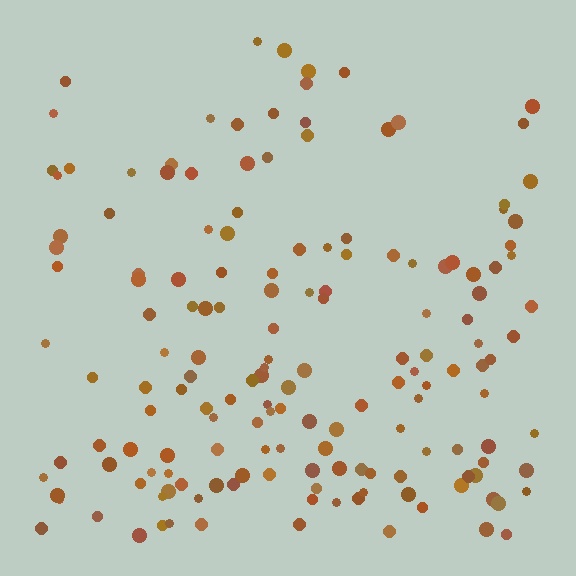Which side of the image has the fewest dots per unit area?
The top.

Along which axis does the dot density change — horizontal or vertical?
Vertical.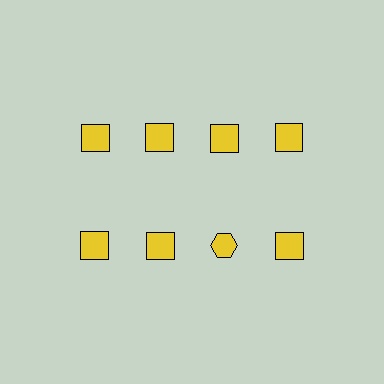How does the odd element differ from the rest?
It has a different shape: hexagon instead of square.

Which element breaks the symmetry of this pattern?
The yellow hexagon in the second row, center column breaks the symmetry. All other shapes are yellow squares.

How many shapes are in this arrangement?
There are 8 shapes arranged in a grid pattern.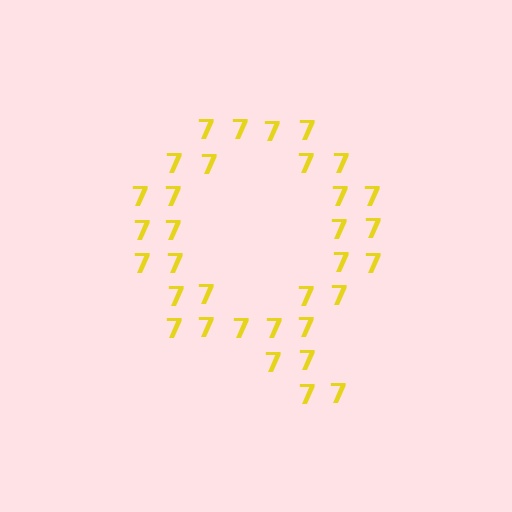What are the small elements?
The small elements are digit 7's.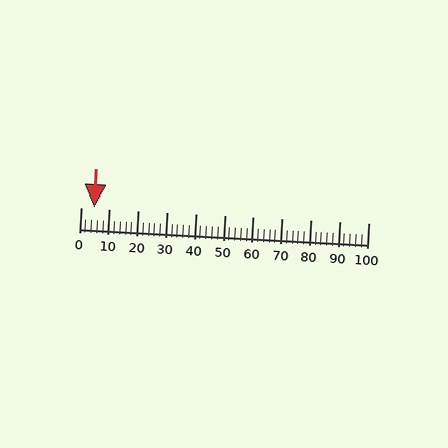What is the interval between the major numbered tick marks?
The major tick marks are spaced 10 units apart.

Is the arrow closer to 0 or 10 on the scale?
The arrow is closer to 0.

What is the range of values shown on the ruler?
The ruler shows values from 0 to 100.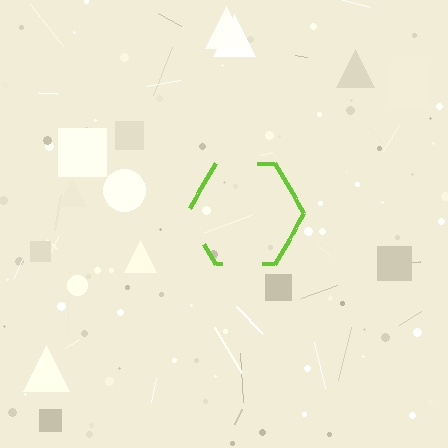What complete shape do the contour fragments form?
The contour fragments form a hexagon.